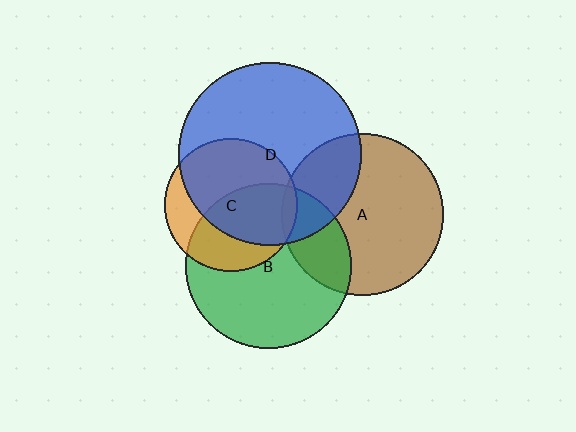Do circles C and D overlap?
Yes.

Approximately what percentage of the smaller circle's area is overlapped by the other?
Approximately 65%.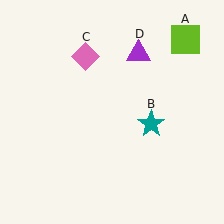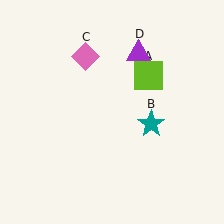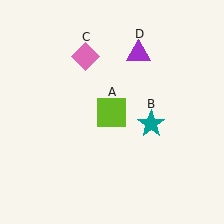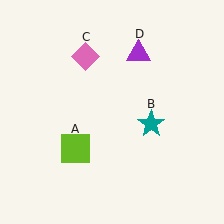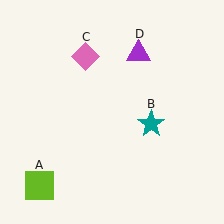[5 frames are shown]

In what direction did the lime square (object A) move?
The lime square (object A) moved down and to the left.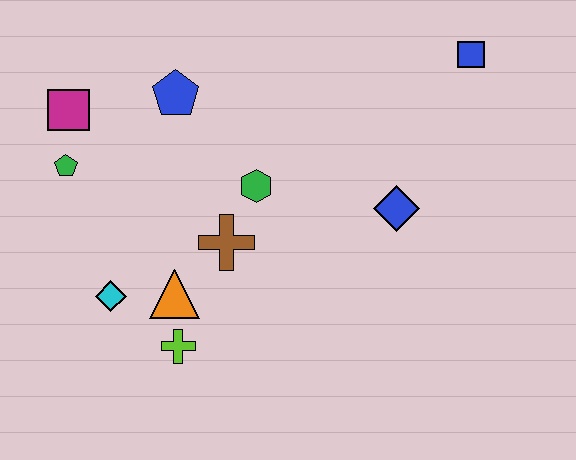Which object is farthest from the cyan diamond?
The blue square is farthest from the cyan diamond.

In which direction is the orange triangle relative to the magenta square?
The orange triangle is below the magenta square.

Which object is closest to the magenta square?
The green pentagon is closest to the magenta square.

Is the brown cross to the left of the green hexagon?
Yes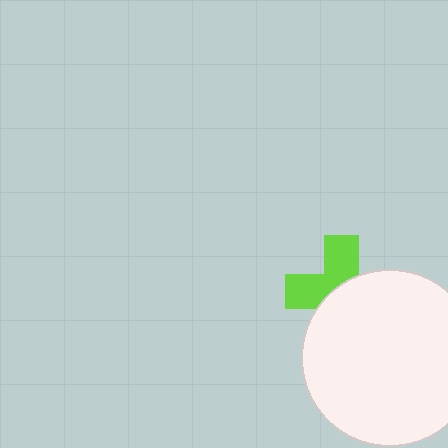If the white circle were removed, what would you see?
You would see the complete lime cross.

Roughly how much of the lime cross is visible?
About half of it is visible (roughly 46%).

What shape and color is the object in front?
The object in front is a white circle.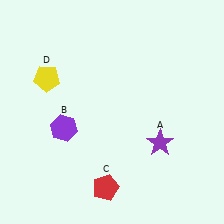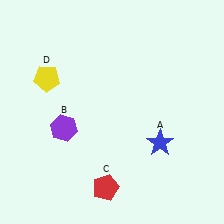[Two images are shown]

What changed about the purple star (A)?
In Image 1, A is purple. In Image 2, it changed to blue.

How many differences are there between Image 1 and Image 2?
There is 1 difference between the two images.